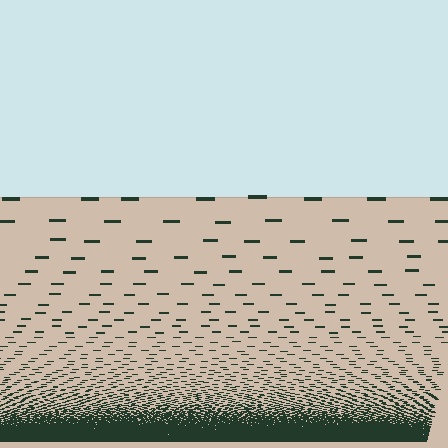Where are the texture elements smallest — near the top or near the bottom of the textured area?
Near the bottom.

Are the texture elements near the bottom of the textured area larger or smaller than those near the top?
Smaller. The gradient is inverted — elements near the bottom are smaller and denser.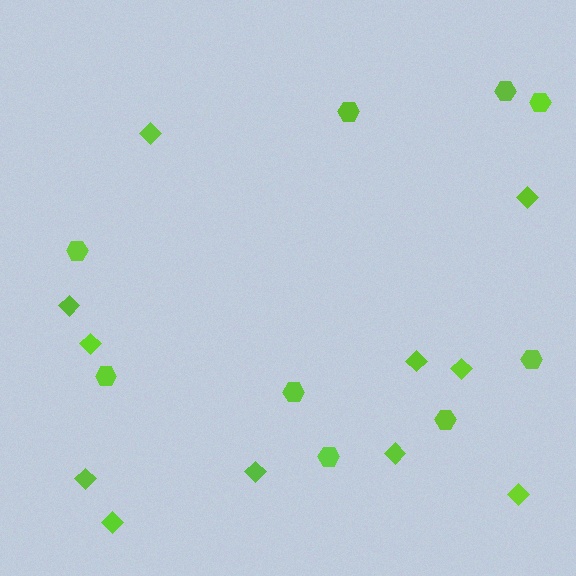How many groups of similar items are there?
There are 2 groups: one group of hexagons (9) and one group of diamonds (11).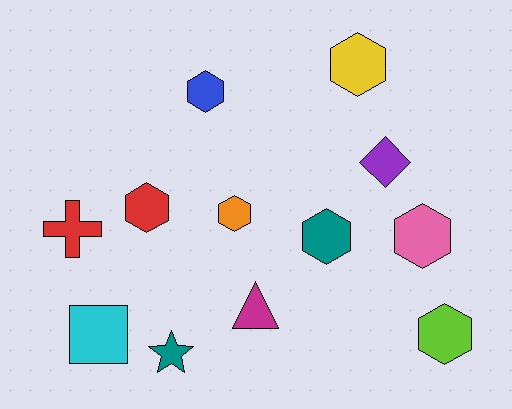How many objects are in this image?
There are 12 objects.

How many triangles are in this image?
There is 1 triangle.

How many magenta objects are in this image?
There is 1 magenta object.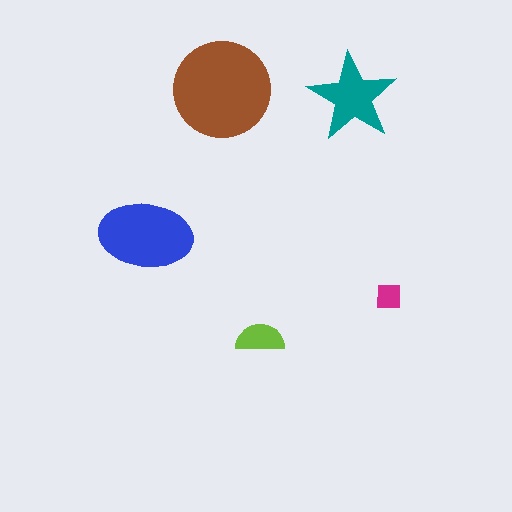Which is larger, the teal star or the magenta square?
The teal star.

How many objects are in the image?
There are 5 objects in the image.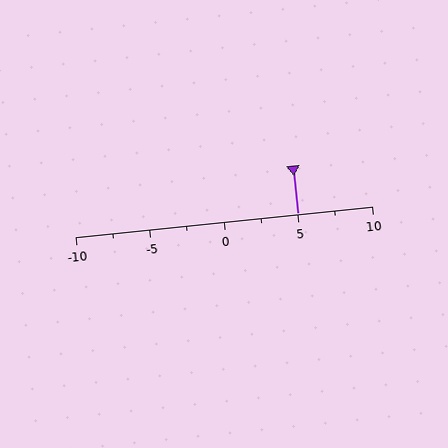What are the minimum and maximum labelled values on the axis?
The axis runs from -10 to 10.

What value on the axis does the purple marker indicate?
The marker indicates approximately 5.